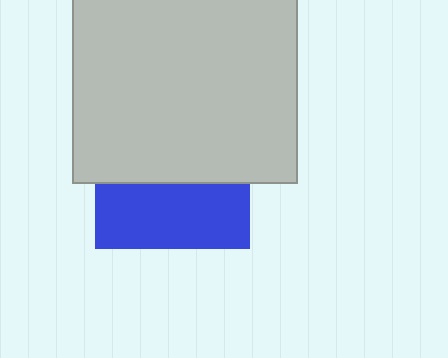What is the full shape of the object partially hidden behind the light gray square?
The partially hidden object is a blue square.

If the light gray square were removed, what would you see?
You would see the complete blue square.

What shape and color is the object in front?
The object in front is a light gray square.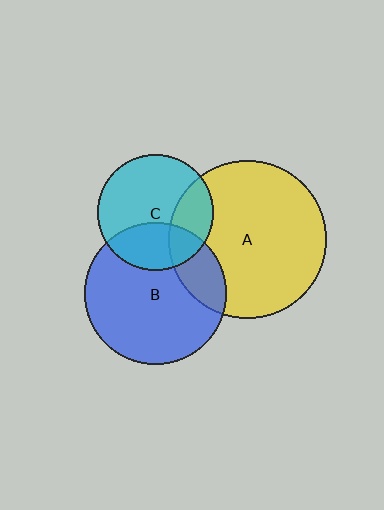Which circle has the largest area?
Circle A (yellow).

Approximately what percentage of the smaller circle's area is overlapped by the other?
Approximately 20%.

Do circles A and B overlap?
Yes.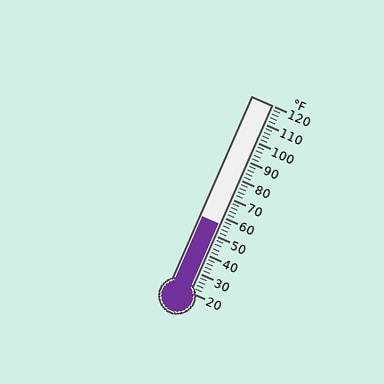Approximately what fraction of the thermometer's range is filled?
The thermometer is filled to approximately 35% of its range.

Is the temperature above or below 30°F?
The temperature is above 30°F.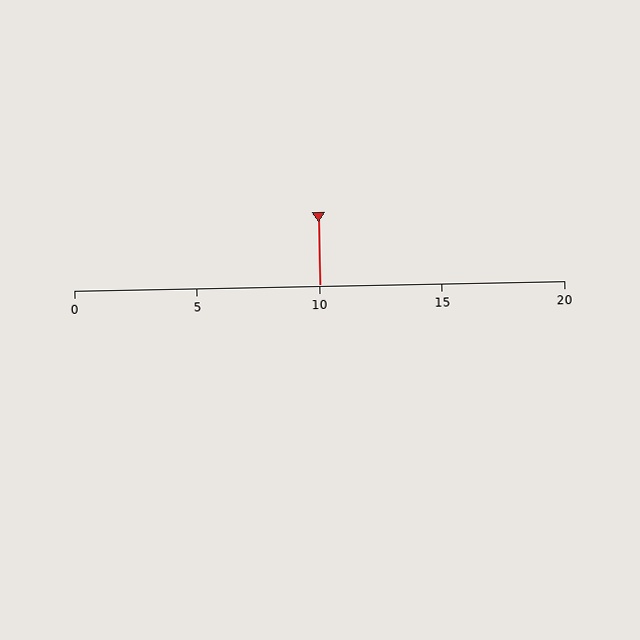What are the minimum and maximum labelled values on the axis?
The axis runs from 0 to 20.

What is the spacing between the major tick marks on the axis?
The major ticks are spaced 5 apart.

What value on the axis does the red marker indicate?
The marker indicates approximately 10.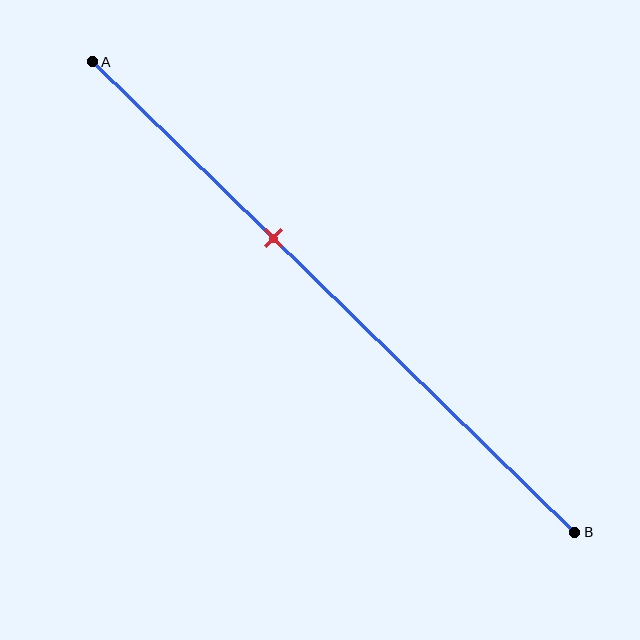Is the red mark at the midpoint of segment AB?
No, the mark is at about 40% from A, not at the 50% midpoint.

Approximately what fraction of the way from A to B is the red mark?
The red mark is approximately 40% of the way from A to B.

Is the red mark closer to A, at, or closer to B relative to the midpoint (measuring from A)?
The red mark is closer to point A than the midpoint of segment AB.